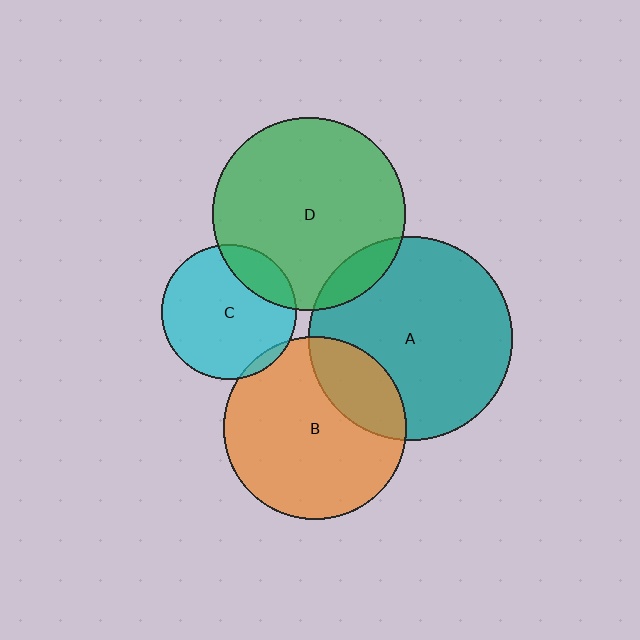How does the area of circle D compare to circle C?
Approximately 2.0 times.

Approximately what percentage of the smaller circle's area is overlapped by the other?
Approximately 5%.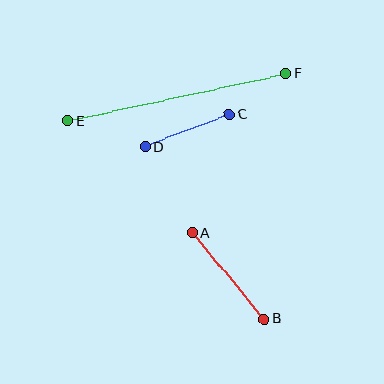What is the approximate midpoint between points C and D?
The midpoint is at approximately (187, 131) pixels.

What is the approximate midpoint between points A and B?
The midpoint is at approximately (228, 276) pixels.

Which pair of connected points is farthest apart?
Points E and F are farthest apart.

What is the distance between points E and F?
The distance is approximately 223 pixels.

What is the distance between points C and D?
The distance is approximately 90 pixels.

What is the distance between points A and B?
The distance is approximately 113 pixels.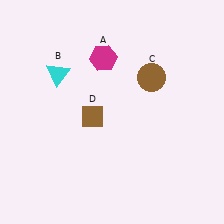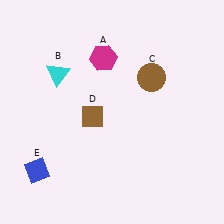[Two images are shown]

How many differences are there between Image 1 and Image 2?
There is 1 difference between the two images.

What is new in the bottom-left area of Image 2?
A blue diamond (E) was added in the bottom-left area of Image 2.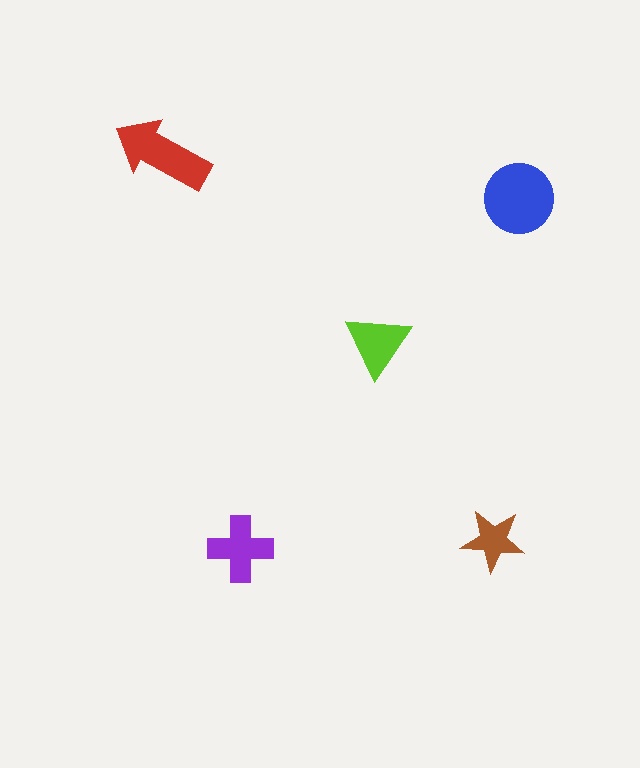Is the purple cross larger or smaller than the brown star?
Larger.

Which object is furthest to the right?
The blue circle is rightmost.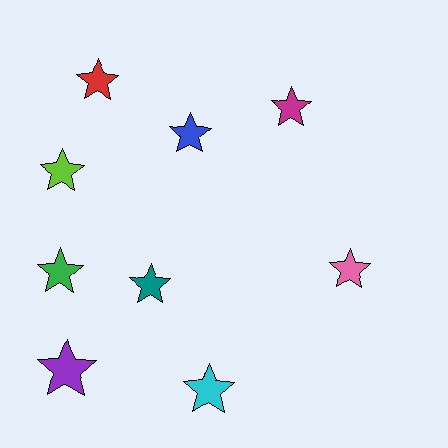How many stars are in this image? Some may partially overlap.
There are 9 stars.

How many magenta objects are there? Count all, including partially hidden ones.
There is 1 magenta object.